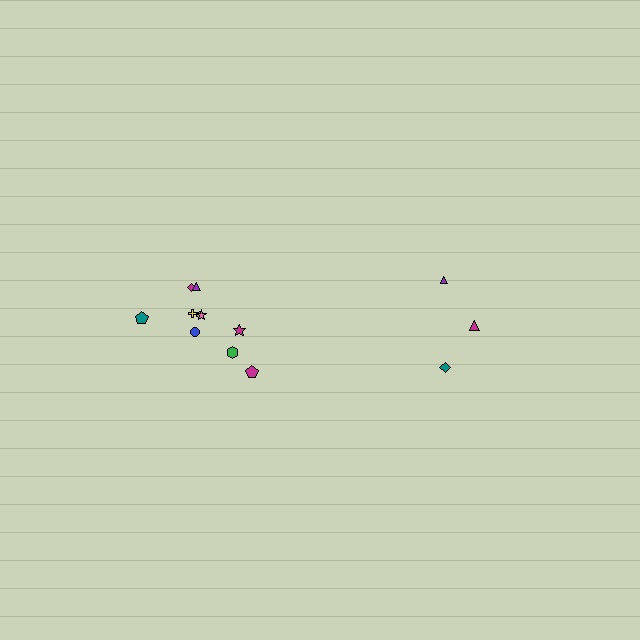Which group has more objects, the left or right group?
The left group.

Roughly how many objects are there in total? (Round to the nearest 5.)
Roughly 15 objects in total.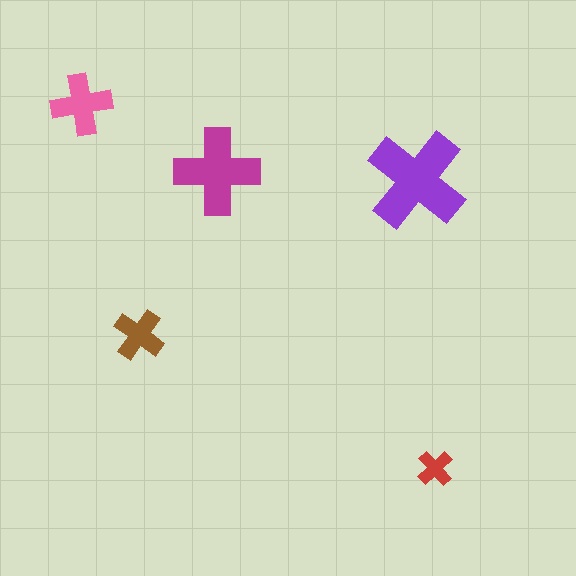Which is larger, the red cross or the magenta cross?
The magenta one.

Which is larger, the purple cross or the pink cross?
The purple one.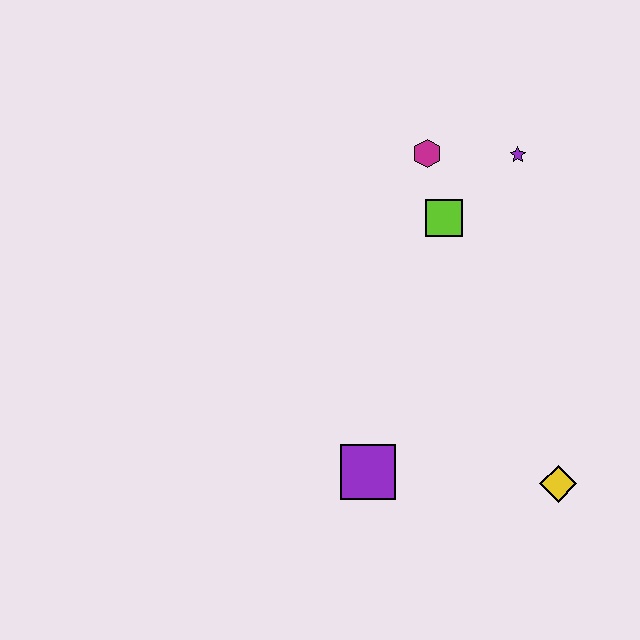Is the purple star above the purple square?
Yes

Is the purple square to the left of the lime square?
Yes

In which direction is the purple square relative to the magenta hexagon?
The purple square is below the magenta hexagon.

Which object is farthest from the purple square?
The purple star is farthest from the purple square.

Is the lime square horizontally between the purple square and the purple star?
Yes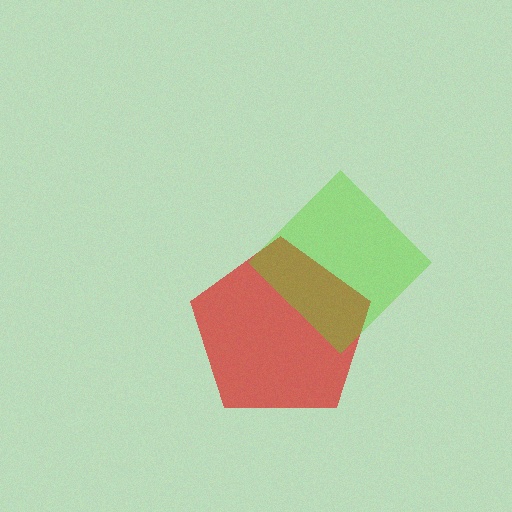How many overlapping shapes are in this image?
There are 2 overlapping shapes in the image.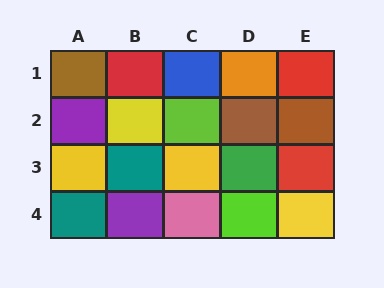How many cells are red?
3 cells are red.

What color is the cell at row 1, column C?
Blue.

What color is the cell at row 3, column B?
Teal.